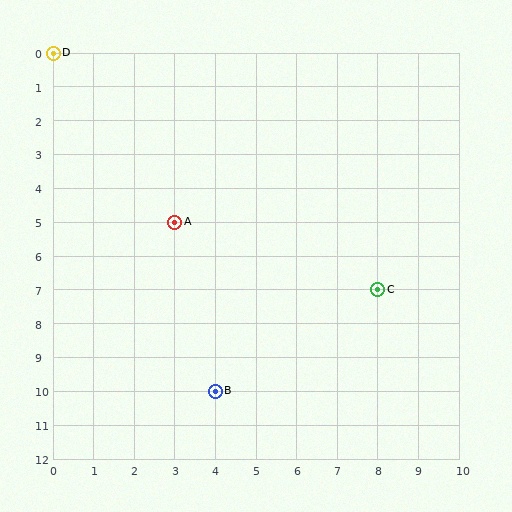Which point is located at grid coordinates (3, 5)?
Point A is at (3, 5).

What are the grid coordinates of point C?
Point C is at grid coordinates (8, 7).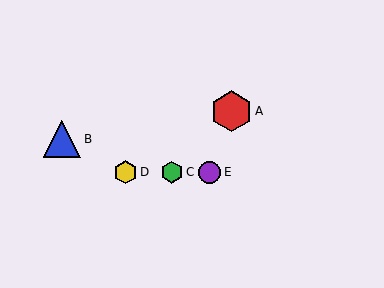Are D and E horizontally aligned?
Yes, both are at y≈172.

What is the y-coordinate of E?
Object E is at y≈172.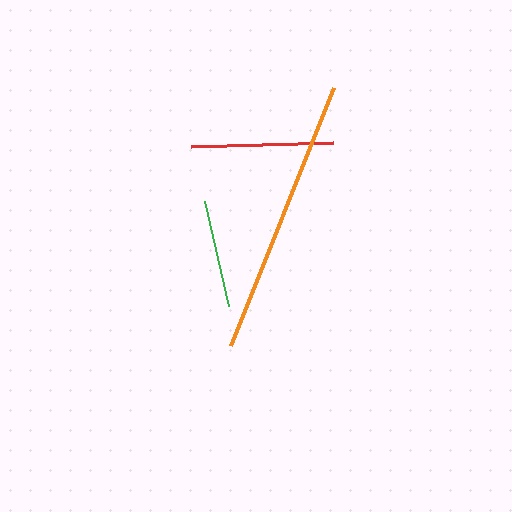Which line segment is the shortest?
The green line is the shortest at approximately 108 pixels.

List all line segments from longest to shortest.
From longest to shortest: orange, red, green.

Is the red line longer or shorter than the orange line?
The orange line is longer than the red line.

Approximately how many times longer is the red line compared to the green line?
The red line is approximately 1.3 times the length of the green line.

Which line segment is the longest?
The orange line is the longest at approximately 278 pixels.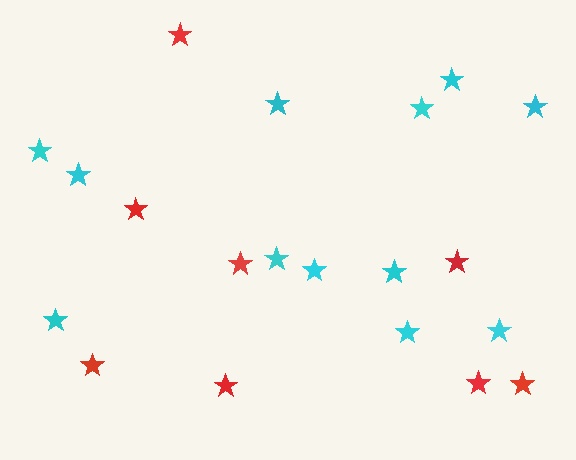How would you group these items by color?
There are 2 groups: one group of cyan stars (12) and one group of red stars (8).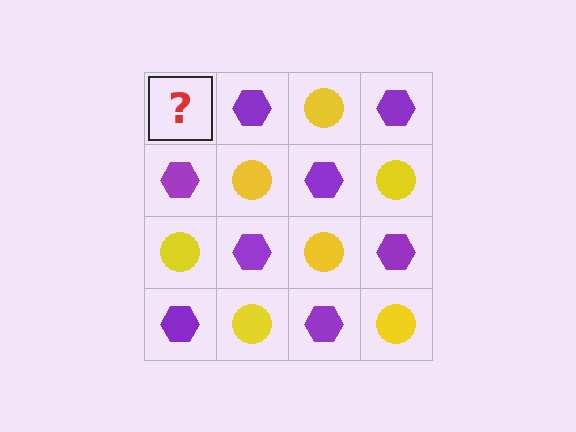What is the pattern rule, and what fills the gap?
The rule is that it alternates yellow circle and purple hexagon in a checkerboard pattern. The gap should be filled with a yellow circle.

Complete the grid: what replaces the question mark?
The question mark should be replaced with a yellow circle.